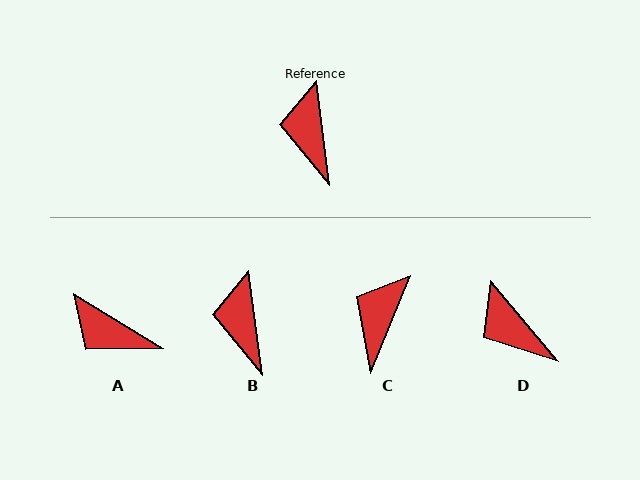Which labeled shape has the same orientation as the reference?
B.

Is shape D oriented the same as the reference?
No, it is off by about 32 degrees.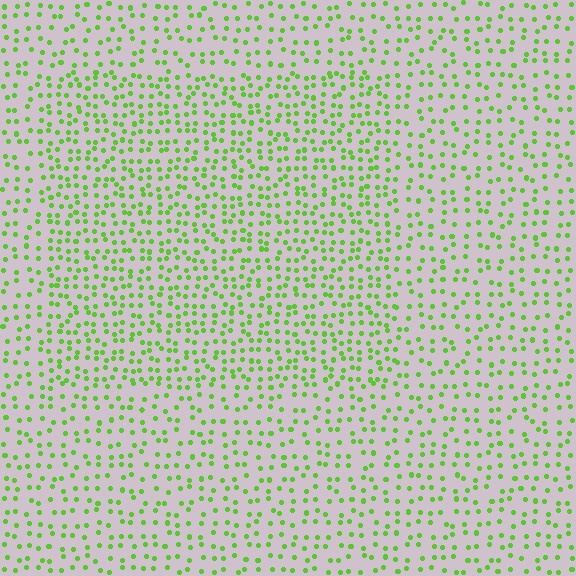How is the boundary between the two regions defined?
The boundary is defined by a change in element density (approximately 1.6x ratio). All elements are the same color, size, and shape.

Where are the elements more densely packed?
The elements are more densely packed inside the rectangle boundary.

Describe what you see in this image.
The image contains small lime elements arranged at two different densities. A rectangle-shaped region is visible where the elements are more densely packed than the surrounding area.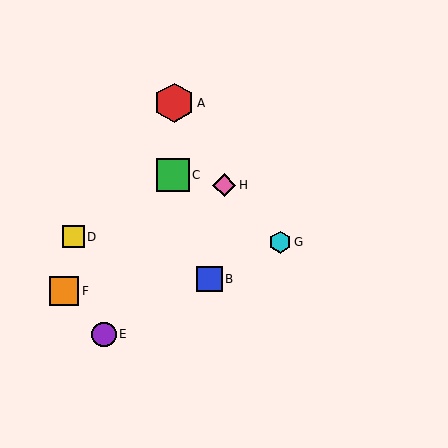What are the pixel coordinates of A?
Object A is at (174, 103).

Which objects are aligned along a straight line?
Objects B, E, G are aligned along a straight line.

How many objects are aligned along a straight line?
3 objects (B, E, G) are aligned along a straight line.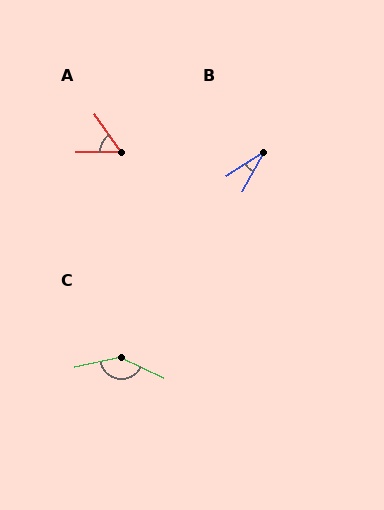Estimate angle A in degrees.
Approximately 56 degrees.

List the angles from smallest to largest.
B (29°), A (56°), C (142°).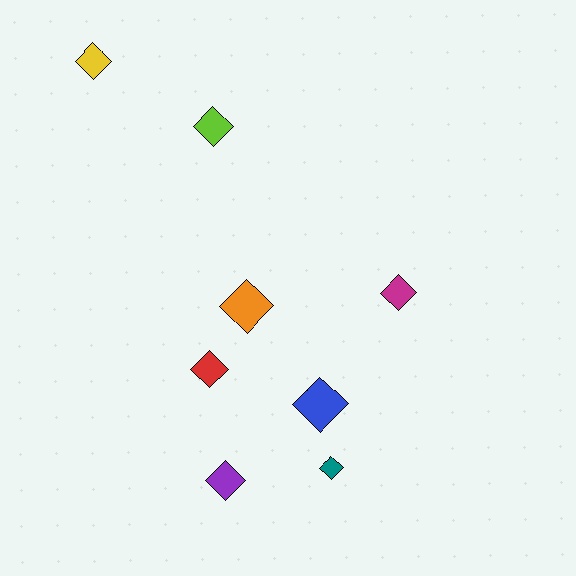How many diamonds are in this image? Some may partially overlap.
There are 8 diamonds.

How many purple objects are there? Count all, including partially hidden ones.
There is 1 purple object.